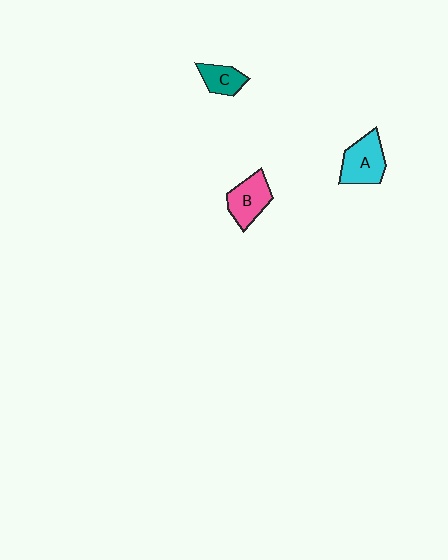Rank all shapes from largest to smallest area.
From largest to smallest: A (cyan), B (pink), C (teal).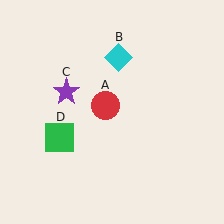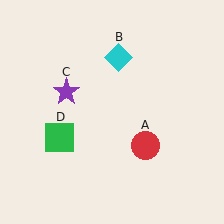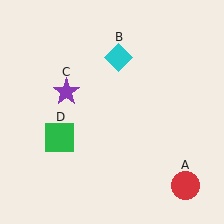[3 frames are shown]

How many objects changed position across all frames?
1 object changed position: red circle (object A).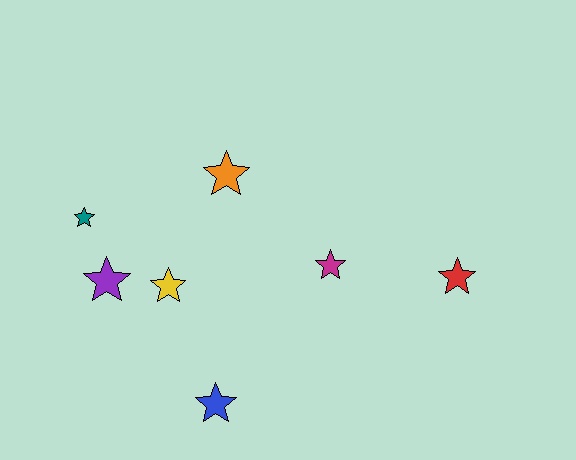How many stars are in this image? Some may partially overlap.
There are 7 stars.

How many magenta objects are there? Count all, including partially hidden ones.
There is 1 magenta object.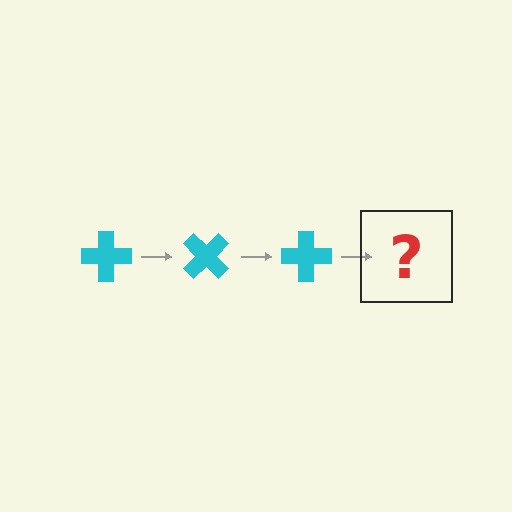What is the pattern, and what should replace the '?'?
The pattern is that the cross rotates 45 degrees each step. The '?' should be a cyan cross rotated 135 degrees.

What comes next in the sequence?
The next element should be a cyan cross rotated 135 degrees.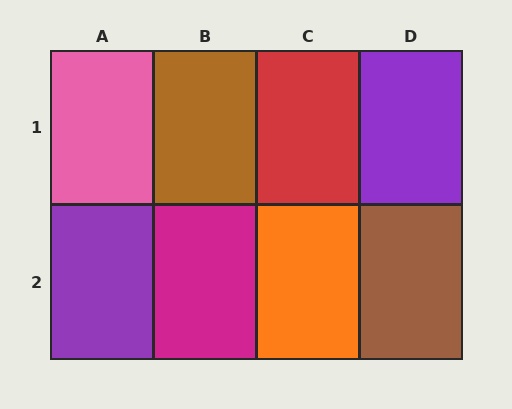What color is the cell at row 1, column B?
Brown.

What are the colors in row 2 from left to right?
Purple, magenta, orange, brown.